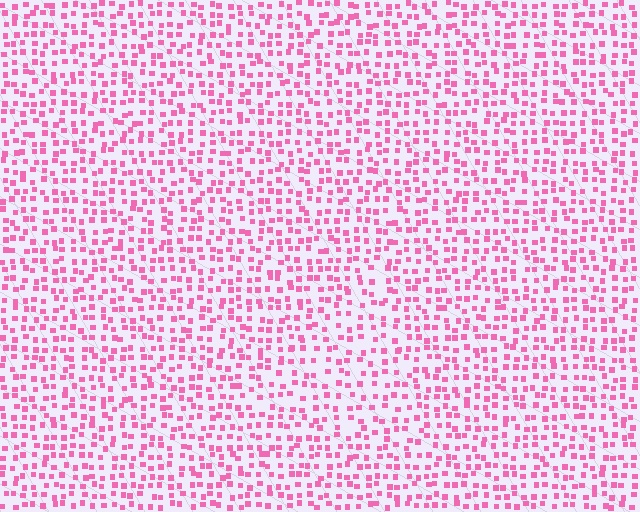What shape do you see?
I see a triangle.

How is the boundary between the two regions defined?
The boundary is defined by a change in element density (approximately 1.4x ratio). All elements are the same color, size, and shape.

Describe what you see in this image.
The image contains small pink elements arranged at two different densities. A triangle-shaped region is visible where the elements are less densely packed than the surrounding area.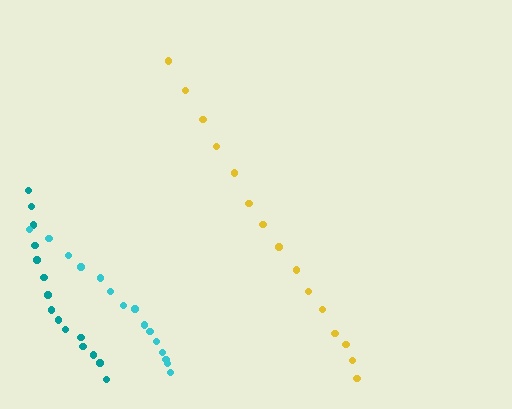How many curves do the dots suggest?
There are 3 distinct paths.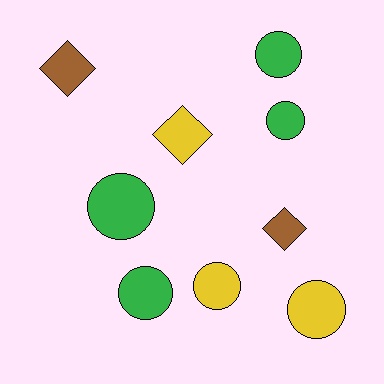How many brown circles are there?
There are no brown circles.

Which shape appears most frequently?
Circle, with 6 objects.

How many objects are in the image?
There are 9 objects.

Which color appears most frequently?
Green, with 4 objects.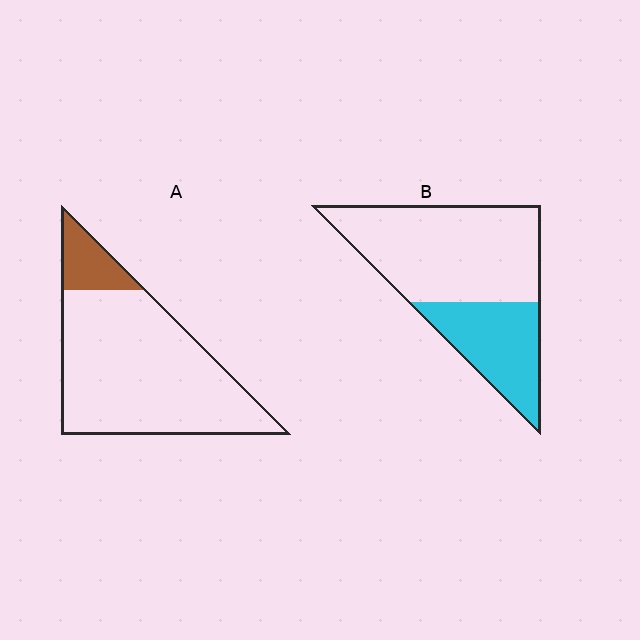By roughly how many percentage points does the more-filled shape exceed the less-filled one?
By roughly 20 percentage points (B over A).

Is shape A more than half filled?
No.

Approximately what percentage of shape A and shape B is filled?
A is approximately 15% and B is approximately 35%.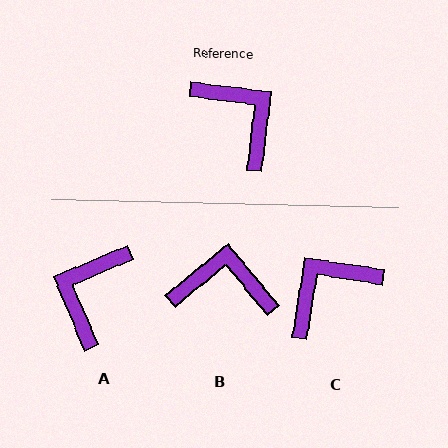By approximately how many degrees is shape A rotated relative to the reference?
Approximately 120 degrees counter-clockwise.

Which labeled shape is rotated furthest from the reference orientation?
A, about 120 degrees away.